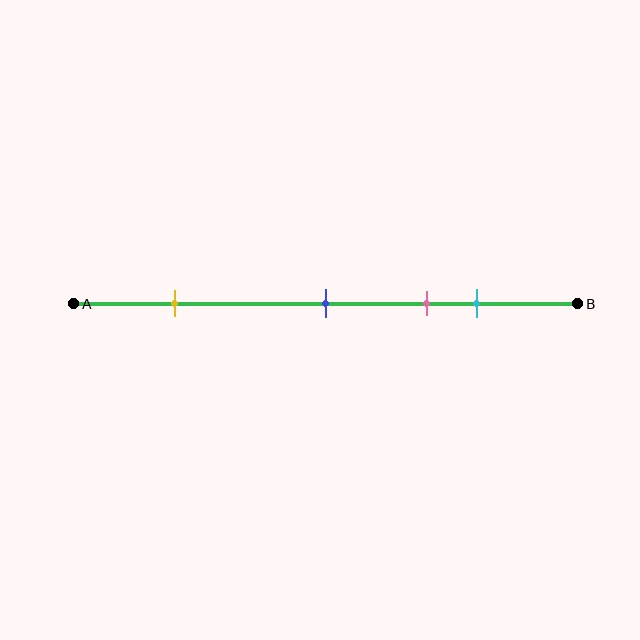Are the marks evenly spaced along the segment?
No, the marks are not evenly spaced.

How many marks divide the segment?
There are 4 marks dividing the segment.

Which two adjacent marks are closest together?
The pink and cyan marks are the closest adjacent pair.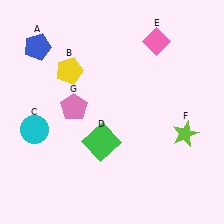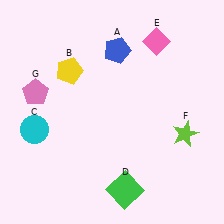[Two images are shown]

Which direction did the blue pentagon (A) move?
The blue pentagon (A) moved right.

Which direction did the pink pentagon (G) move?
The pink pentagon (G) moved left.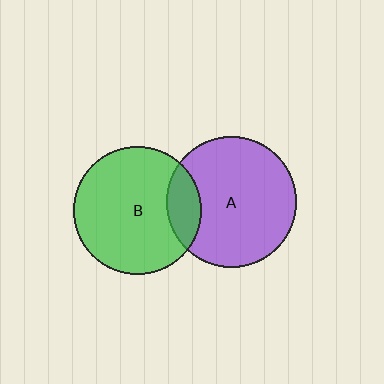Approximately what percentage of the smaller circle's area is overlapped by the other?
Approximately 15%.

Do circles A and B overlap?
Yes.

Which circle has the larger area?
Circle A (purple).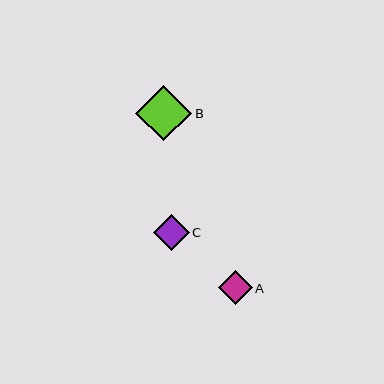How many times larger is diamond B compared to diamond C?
Diamond B is approximately 1.5 times the size of diamond C.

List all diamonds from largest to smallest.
From largest to smallest: B, C, A.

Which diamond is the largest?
Diamond B is the largest with a size of approximately 56 pixels.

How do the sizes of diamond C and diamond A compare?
Diamond C and diamond A are approximately the same size.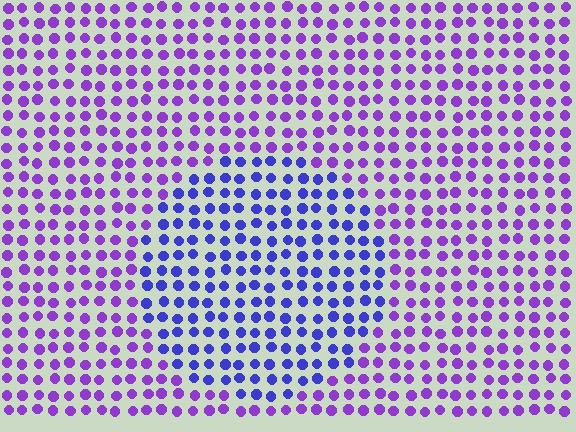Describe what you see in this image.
The image is filled with small purple elements in a uniform arrangement. A circle-shaped region is visible where the elements are tinted to a slightly different hue, forming a subtle color boundary.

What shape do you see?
I see a circle.